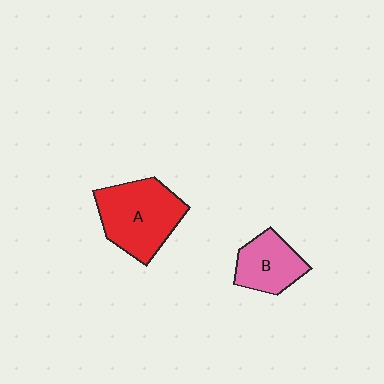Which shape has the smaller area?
Shape B (pink).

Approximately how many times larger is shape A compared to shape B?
Approximately 1.6 times.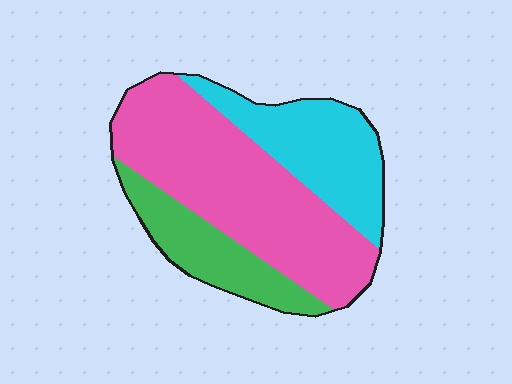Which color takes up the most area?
Pink, at roughly 55%.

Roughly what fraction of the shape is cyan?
Cyan covers 27% of the shape.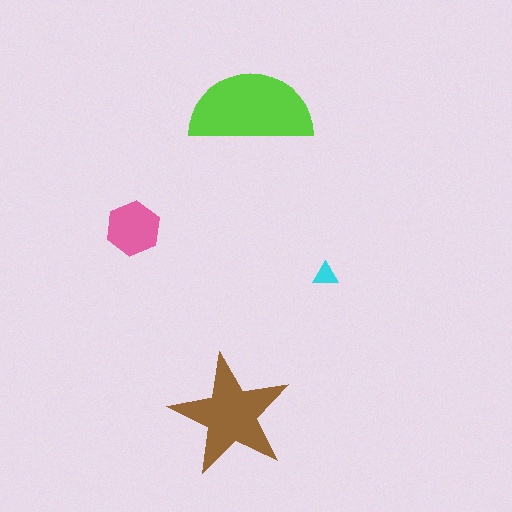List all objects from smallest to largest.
The cyan triangle, the pink hexagon, the brown star, the lime semicircle.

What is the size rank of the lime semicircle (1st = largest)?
1st.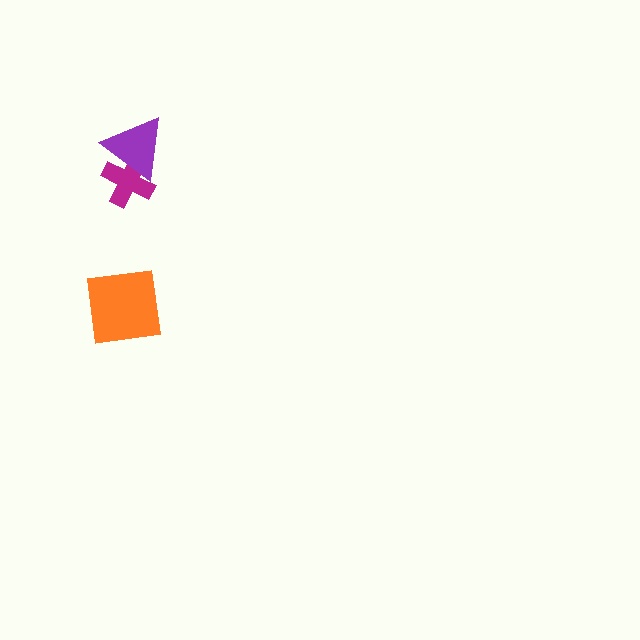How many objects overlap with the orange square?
0 objects overlap with the orange square.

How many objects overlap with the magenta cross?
1 object overlaps with the magenta cross.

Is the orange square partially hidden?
No, no other shape covers it.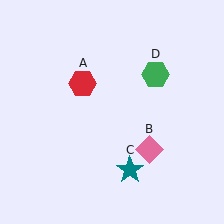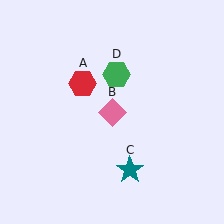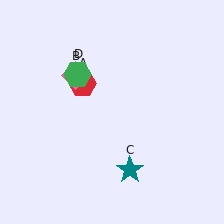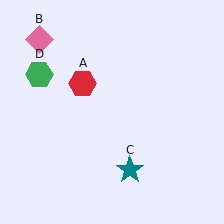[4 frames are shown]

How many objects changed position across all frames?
2 objects changed position: pink diamond (object B), green hexagon (object D).